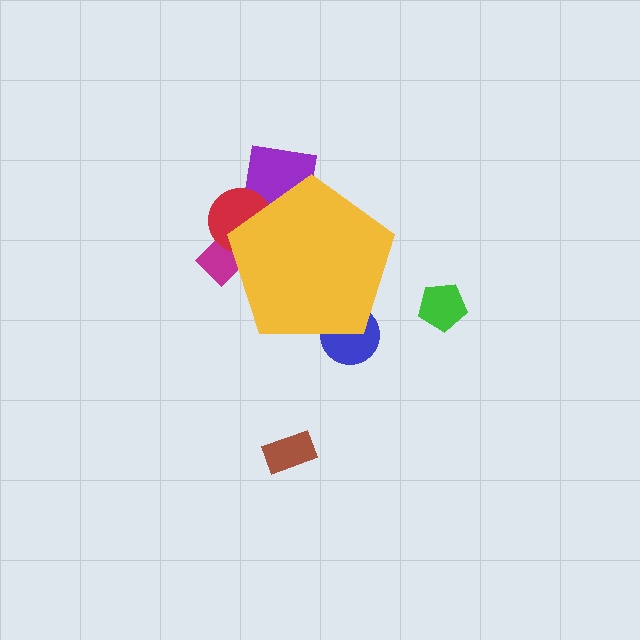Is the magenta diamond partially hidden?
Yes, the magenta diamond is partially hidden behind the yellow pentagon.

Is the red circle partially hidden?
Yes, the red circle is partially hidden behind the yellow pentagon.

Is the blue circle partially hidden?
Yes, the blue circle is partially hidden behind the yellow pentagon.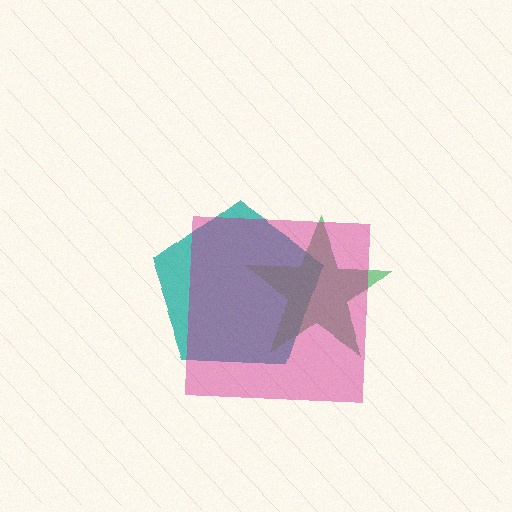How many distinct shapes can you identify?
There are 3 distinct shapes: a teal pentagon, a green star, a magenta square.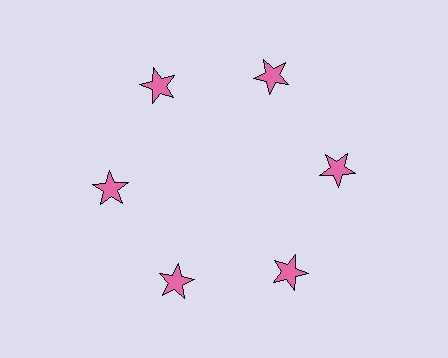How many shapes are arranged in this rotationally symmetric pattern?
There are 6 shapes, arranged in 6 groups of 1.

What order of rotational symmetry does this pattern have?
This pattern has 6-fold rotational symmetry.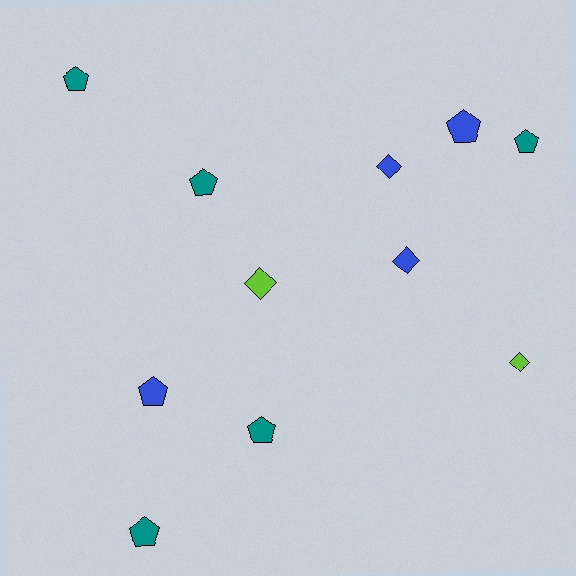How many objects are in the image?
There are 11 objects.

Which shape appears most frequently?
Pentagon, with 7 objects.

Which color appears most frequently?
Teal, with 5 objects.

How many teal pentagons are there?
There are 5 teal pentagons.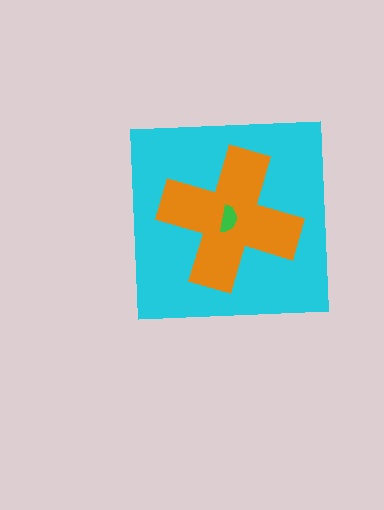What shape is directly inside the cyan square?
The orange cross.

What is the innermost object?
The green semicircle.